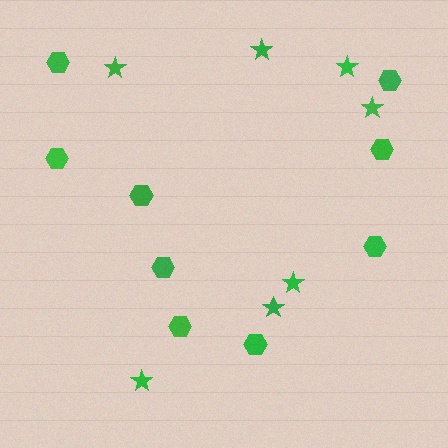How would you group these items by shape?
There are 2 groups: one group of hexagons (9) and one group of stars (7).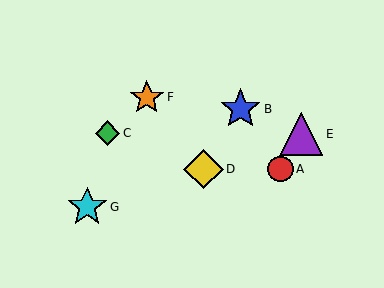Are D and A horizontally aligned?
Yes, both are at y≈169.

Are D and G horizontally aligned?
No, D is at y≈169 and G is at y≈207.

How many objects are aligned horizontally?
2 objects (A, D) are aligned horizontally.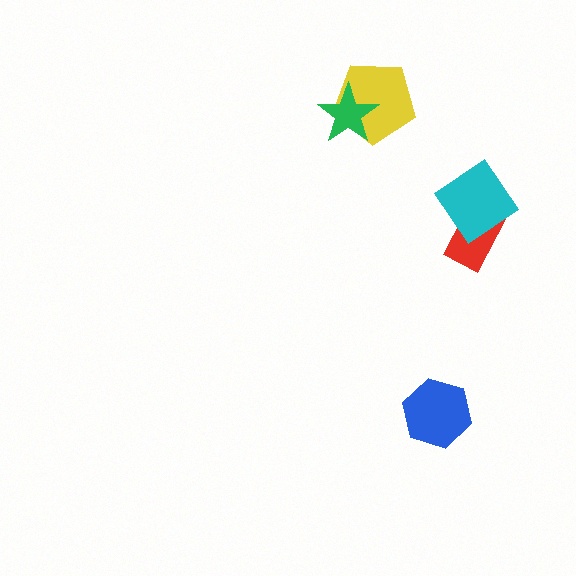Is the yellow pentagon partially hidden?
Yes, it is partially covered by another shape.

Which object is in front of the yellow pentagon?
The green star is in front of the yellow pentagon.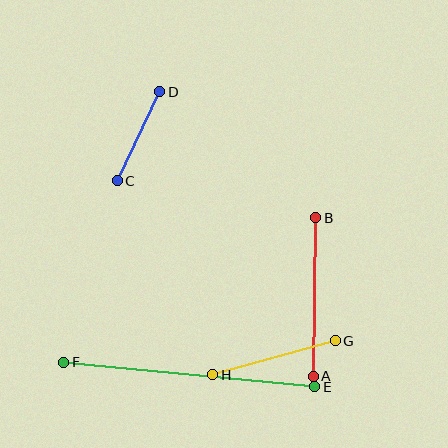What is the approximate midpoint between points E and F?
The midpoint is at approximately (189, 375) pixels.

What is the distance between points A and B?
The distance is approximately 158 pixels.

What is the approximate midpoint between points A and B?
The midpoint is at approximately (314, 297) pixels.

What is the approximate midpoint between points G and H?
The midpoint is at approximately (274, 358) pixels.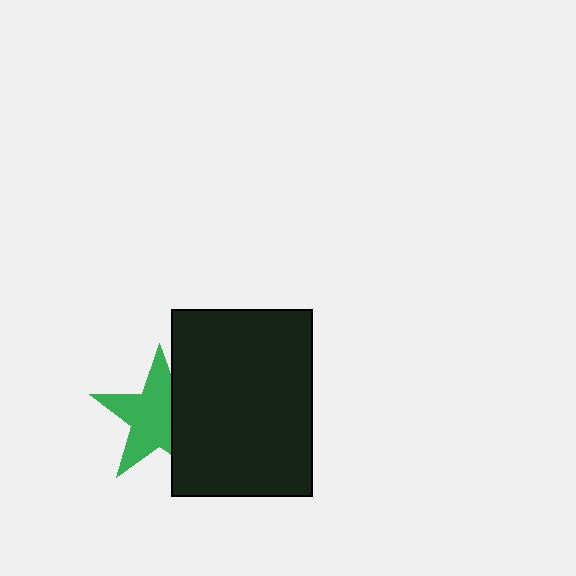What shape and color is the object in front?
The object in front is a black rectangle.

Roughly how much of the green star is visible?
Most of it is visible (roughly 66%).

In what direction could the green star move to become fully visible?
The green star could move left. That would shift it out from behind the black rectangle entirely.